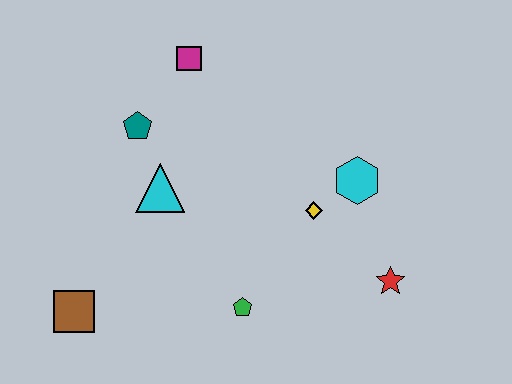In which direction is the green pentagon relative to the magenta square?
The green pentagon is below the magenta square.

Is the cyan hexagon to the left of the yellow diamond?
No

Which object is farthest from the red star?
The brown square is farthest from the red star.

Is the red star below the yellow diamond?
Yes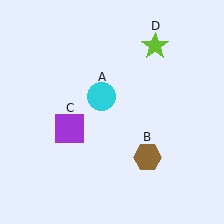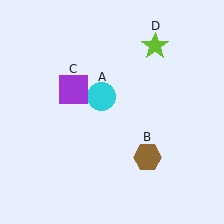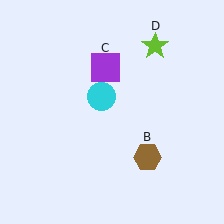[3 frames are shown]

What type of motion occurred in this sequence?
The purple square (object C) rotated clockwise around the center of the scene.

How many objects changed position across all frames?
1 object changed position: purple square (object C).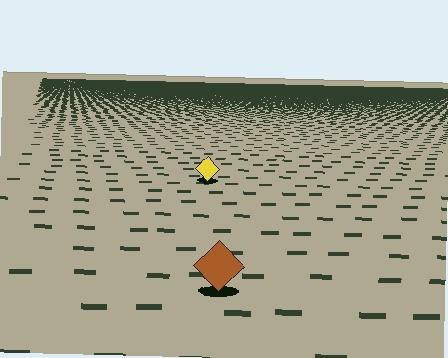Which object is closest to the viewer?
The brown diamond is closest. The texture marks near it are larger and more spread out.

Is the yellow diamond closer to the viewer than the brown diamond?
No. The brown diamond is closer — you can tell from the texture gradient: the ground texture is coarser near it.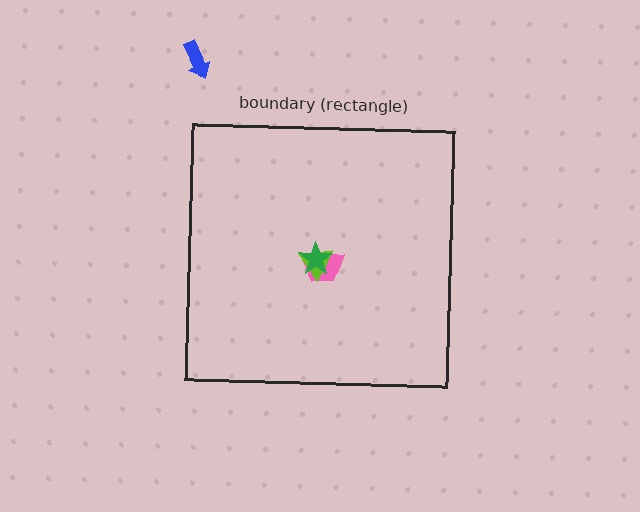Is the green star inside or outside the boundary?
Inside.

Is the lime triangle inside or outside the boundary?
Inside.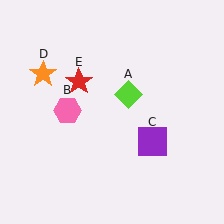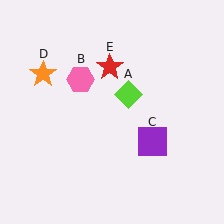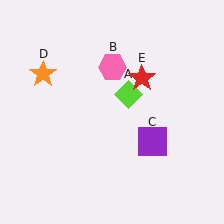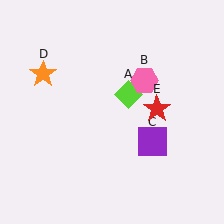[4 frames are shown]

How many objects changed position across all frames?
2 objects changed position: pink hexagon (object B), red star (object E).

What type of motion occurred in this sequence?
The pink hexagon (object B), red star (object E) rotated clockwise around the center of the scene.